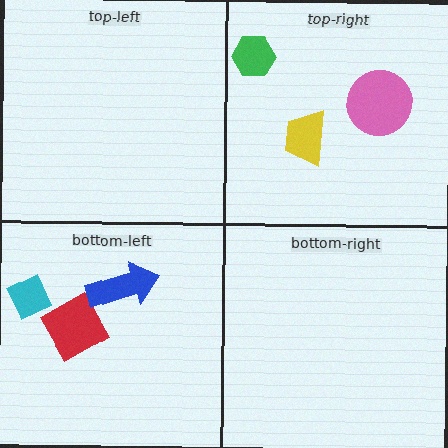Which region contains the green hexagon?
The top-right region.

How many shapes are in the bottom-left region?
3.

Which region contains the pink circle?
The top-right region.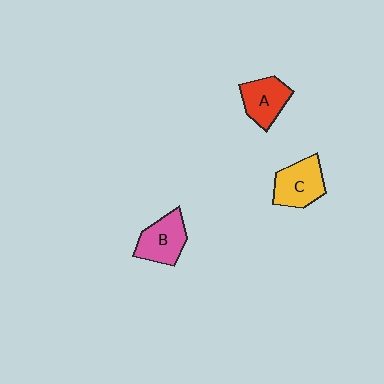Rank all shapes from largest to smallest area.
From largest to smallest: C (yellow), B (pink), A (red).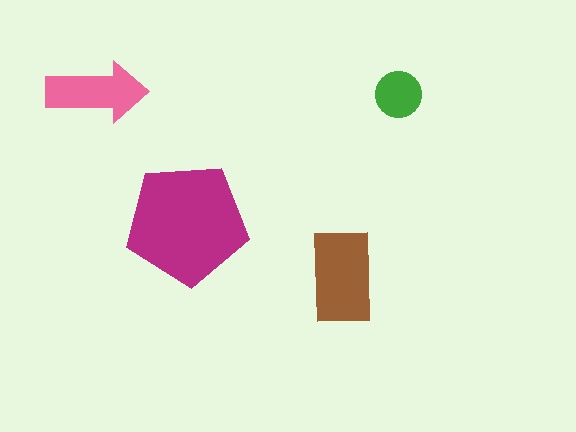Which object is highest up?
The pink arrow is topmost.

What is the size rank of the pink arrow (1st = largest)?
3rd.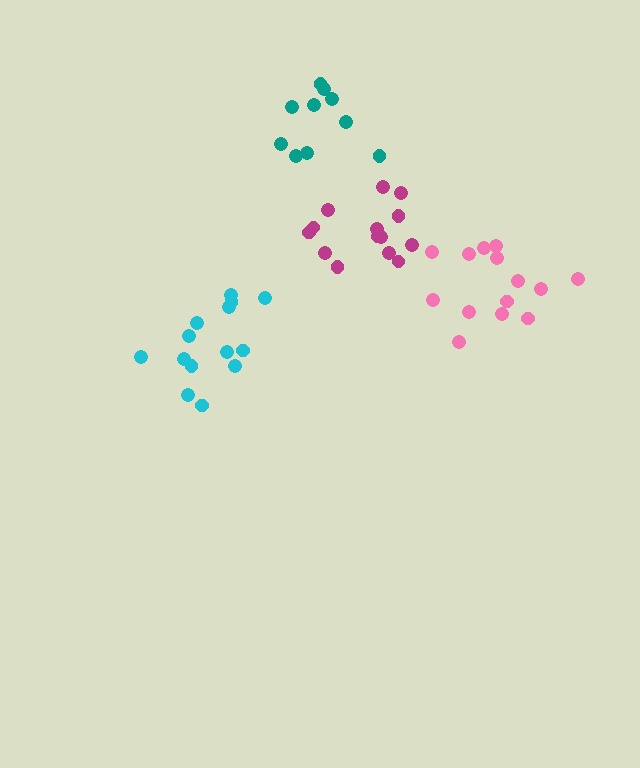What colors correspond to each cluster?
The clusters are colored: cyan, magenta, teal, pink.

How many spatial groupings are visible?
There are 4 spatial groupings.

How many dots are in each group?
Group 1: 14 dots, Group 2: 14 dots, Group 3: 10 dots, Group 4: 14 dots (52 total).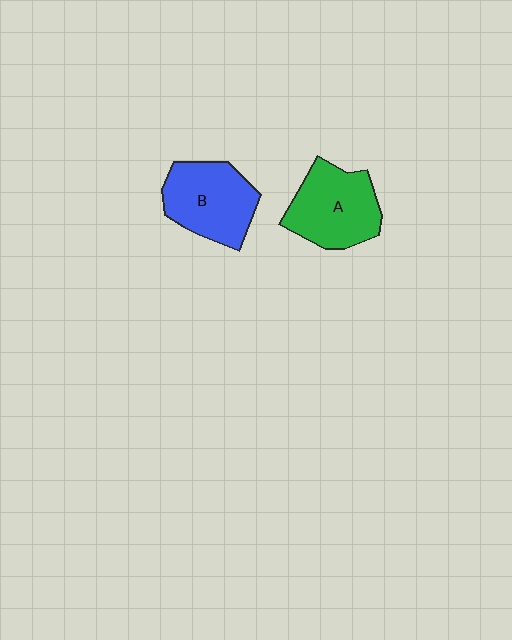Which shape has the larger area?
Shape A (green).